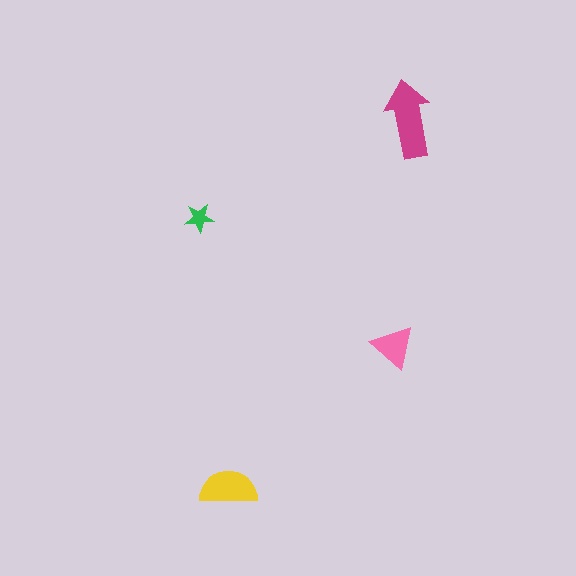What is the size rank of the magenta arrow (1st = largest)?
1st.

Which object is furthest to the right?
The magenta arrow is rightmost.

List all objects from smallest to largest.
The green star, the pink triangle, the yellow semicircle, the magenta arrow.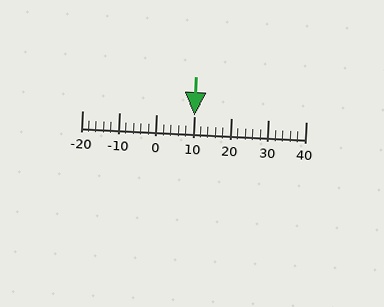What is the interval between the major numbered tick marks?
The major tick marks are spaced 10 units apart.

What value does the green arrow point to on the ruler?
The green arrow points to approximately 10.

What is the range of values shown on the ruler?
The ruler shows values from -20 to 40.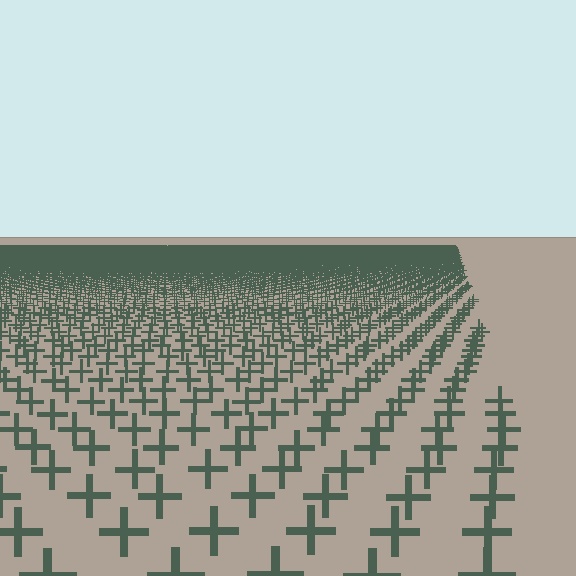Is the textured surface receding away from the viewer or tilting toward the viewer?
The surface is receding away from the viewer. Texture elements get smaller and denser toward the top.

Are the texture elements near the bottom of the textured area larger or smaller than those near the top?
Larger. Near the bottom, elements are closer to the viewer and appear at a bigger on-screen size.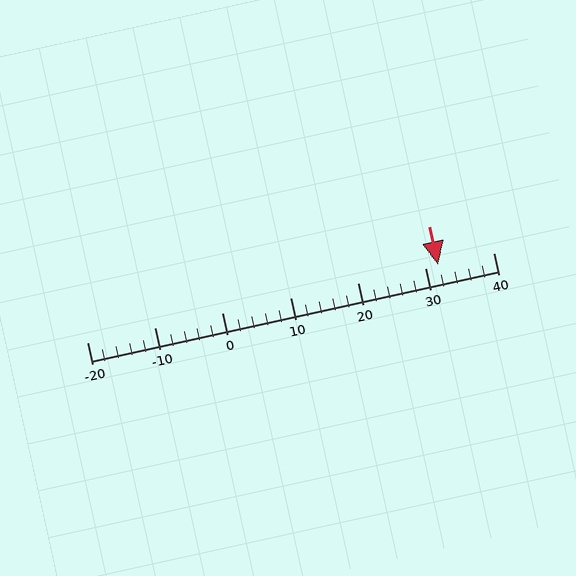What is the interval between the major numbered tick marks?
The major tick marks are spaced 10 units apart.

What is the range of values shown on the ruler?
The ruler shows values from -20 to 40.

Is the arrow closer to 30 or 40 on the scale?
The arrow is closer to 30.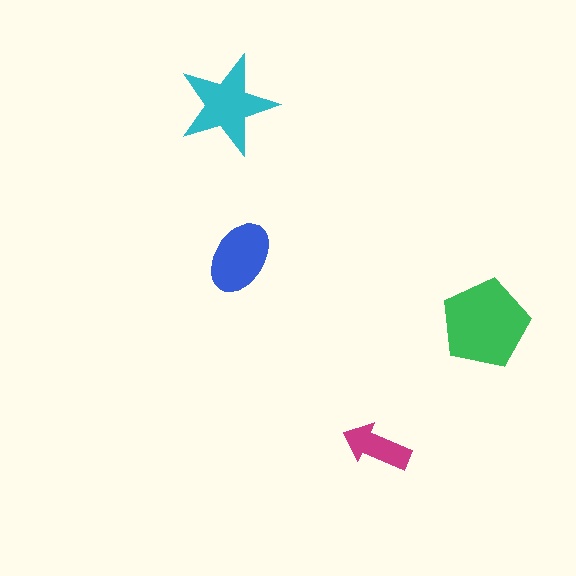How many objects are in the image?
There are 4 objects in the image.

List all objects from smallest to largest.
The magenta arrow, the blue ellipse, the cyan star, the green pentagon.